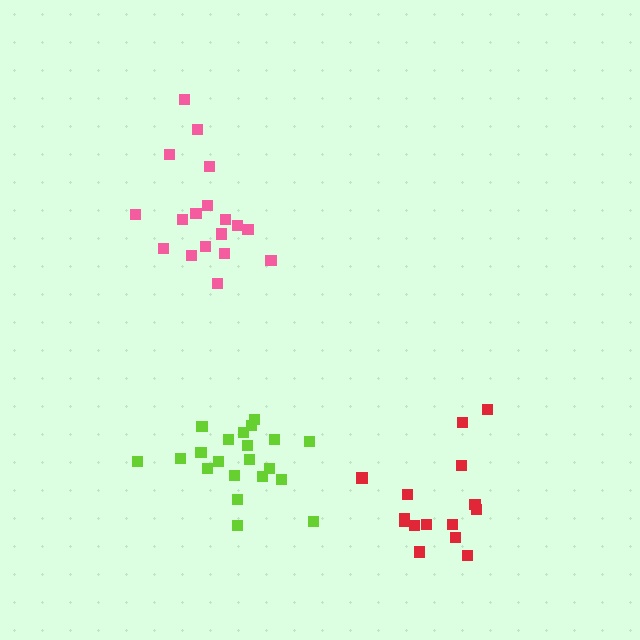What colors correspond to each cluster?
The clusters are colored: red, pink, lime.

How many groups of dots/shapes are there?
There are 3 groups.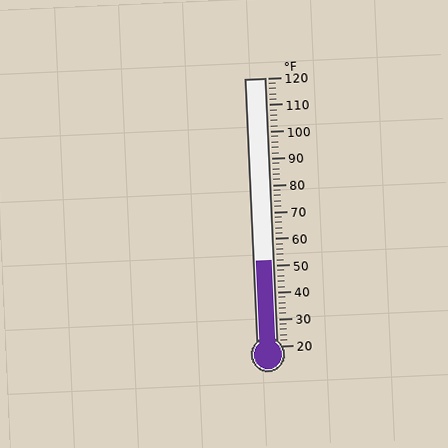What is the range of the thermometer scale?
The thermometer scale ranges from 20°F to 120°F.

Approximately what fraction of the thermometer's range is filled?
The thermometer is filled to approximately 30% of its range.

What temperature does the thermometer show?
The thermometer shows approximately 52°F.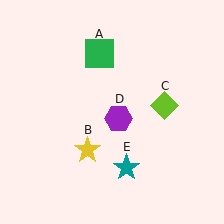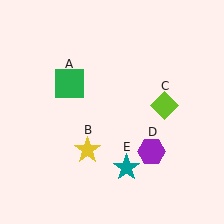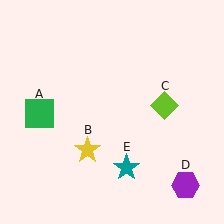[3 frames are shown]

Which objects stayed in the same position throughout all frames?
Yellow star (object B) and lime diamond (object C) and teal star (object E) remained stationary.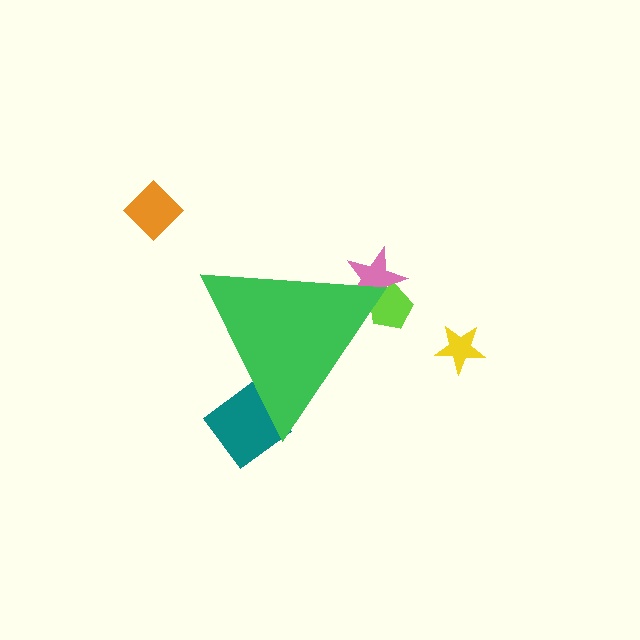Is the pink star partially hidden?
Yes, the pink star is partially hidden behind the green triangle.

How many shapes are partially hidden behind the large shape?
3 shapes are partially hidden.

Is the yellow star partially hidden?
No, the yellow star is fully visible.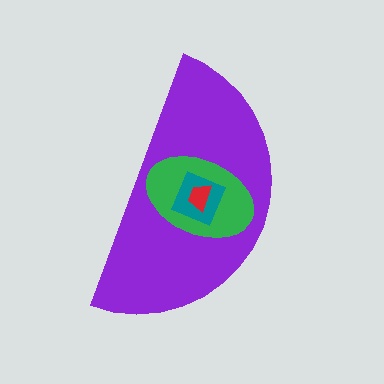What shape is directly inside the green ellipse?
The teal diamond.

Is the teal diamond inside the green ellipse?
Yes.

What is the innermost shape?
The red trapezoid.